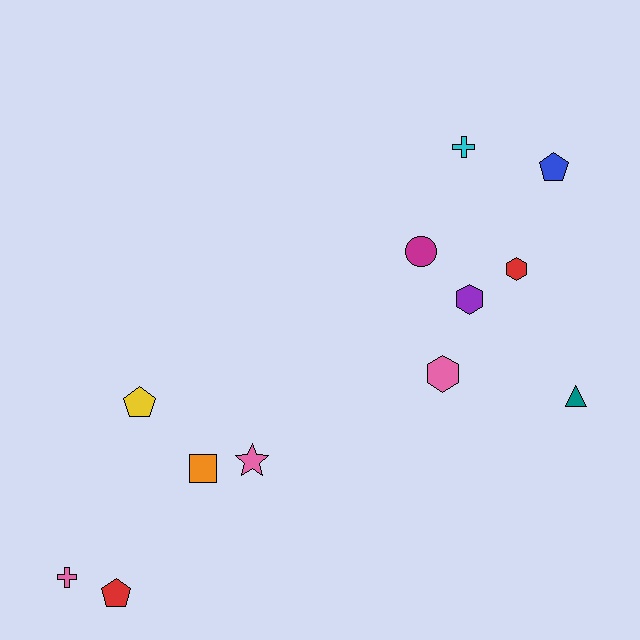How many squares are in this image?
There is 1 square.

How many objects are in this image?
There are 12 objects.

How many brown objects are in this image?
There are no brown objects.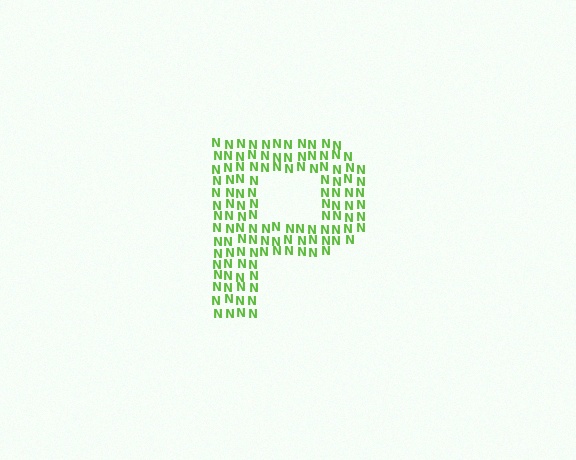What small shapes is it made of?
It is made of small letter N's.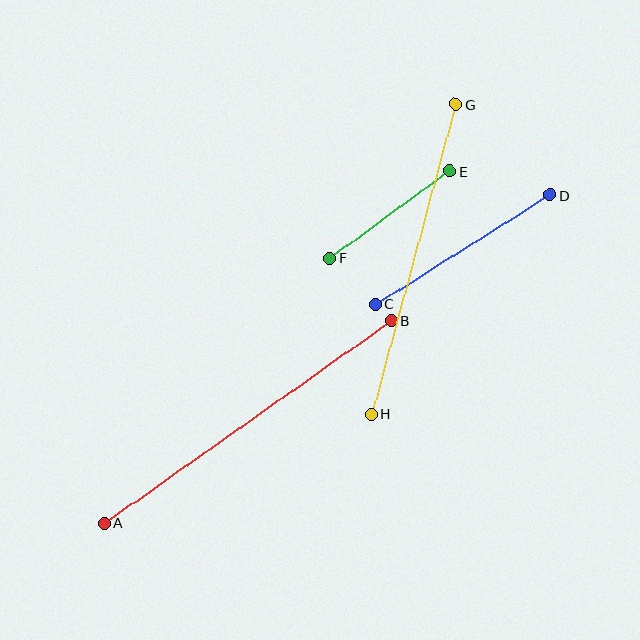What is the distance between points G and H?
The distance is approximately 322 pixels.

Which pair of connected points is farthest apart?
Points A and B are farthest apart.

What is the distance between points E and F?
The distance is approximately 148 pixels.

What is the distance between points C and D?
The distance is approximately 206 pixels.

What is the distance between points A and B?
The distance is approximately 351 pixels.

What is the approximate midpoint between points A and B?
The midpoint is at approximately (248, 422) pixels.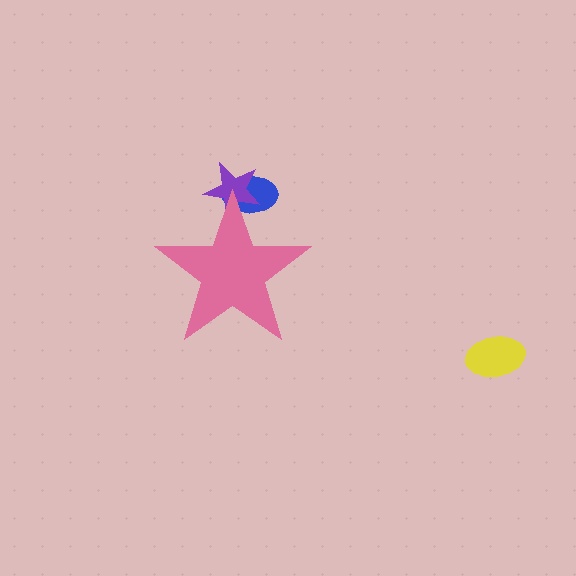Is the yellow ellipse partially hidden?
No, the yellow ellipse is fully visible.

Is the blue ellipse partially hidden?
Yes, the blue ellipse is partially hidden behind the pink star.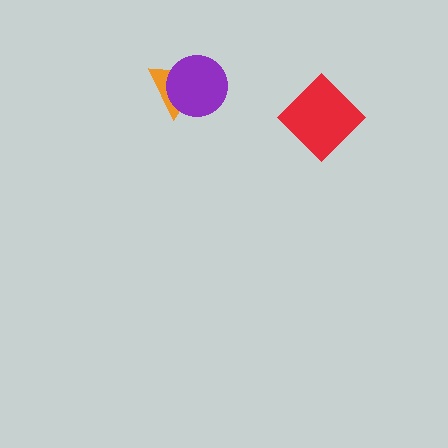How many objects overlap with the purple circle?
1 object overlaps with the purple circle.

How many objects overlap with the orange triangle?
1 object overlaps with the orange triangle.